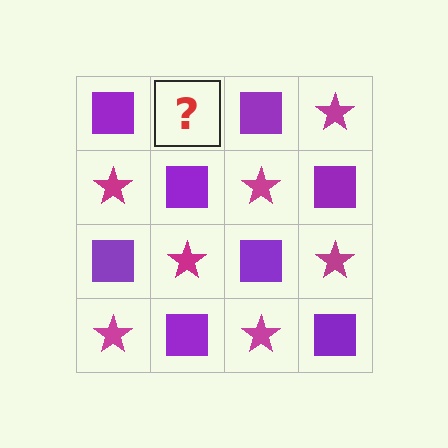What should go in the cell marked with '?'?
The missing cell should contain a magenta star.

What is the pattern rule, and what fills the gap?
The rule is that it alternates purple square and magenta star in a checkerboard pattern. The gap should be filled with a magenta star.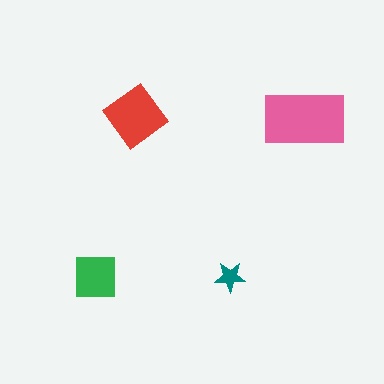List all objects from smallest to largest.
The teal star, the green square, the red diamond, the pink rectangle.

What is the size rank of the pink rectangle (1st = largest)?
1st.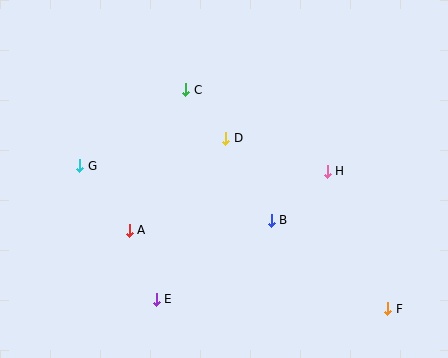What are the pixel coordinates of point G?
Point G is at (80, 166).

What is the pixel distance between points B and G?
The distance between B and G is 199 pixels.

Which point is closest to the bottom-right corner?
Point F is closest to the bottom-right corner.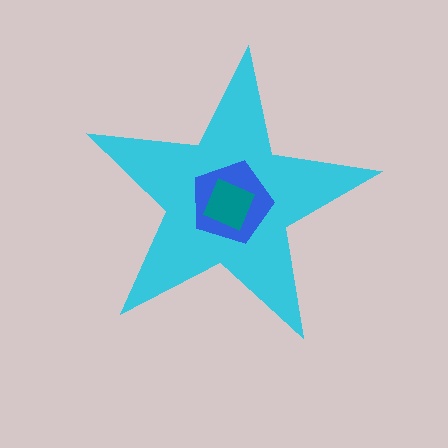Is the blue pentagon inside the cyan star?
Yes.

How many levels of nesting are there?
3.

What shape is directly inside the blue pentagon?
The teal square.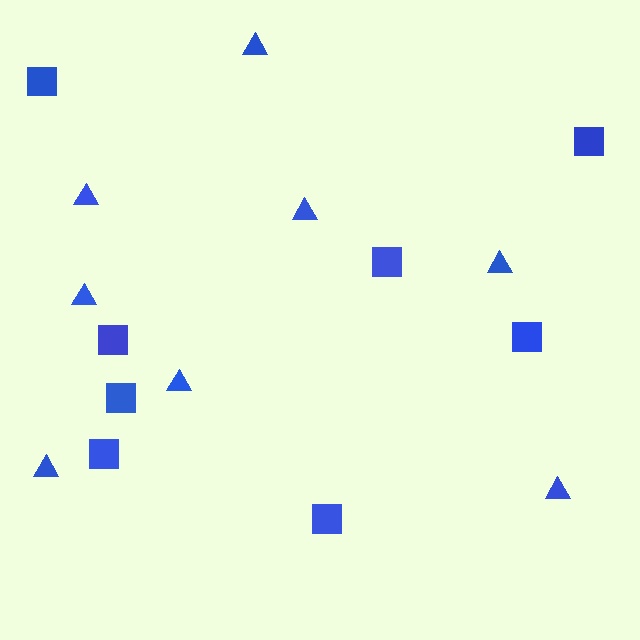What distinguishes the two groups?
There are 2 groups: one group of squares (8) and one group of triangles (8).